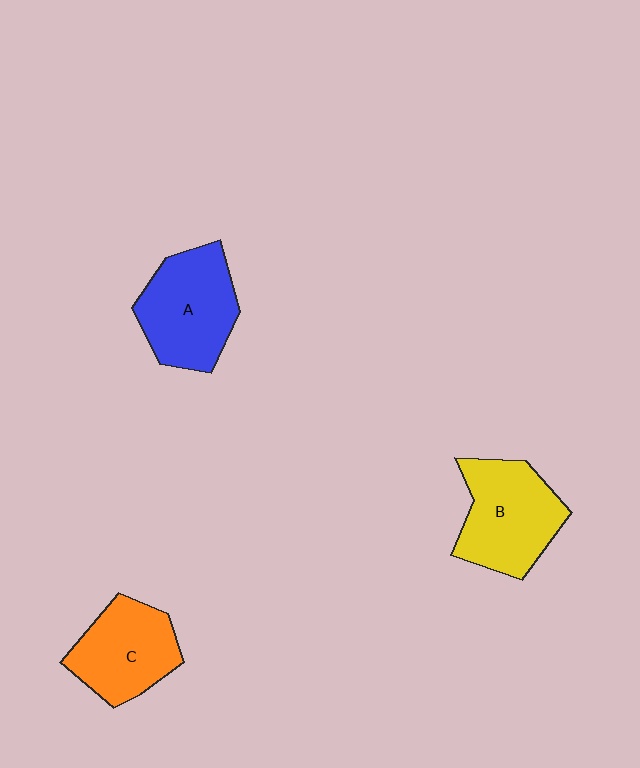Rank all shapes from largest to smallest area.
From largest to smallest: A (blue), B (yellow), C (orange).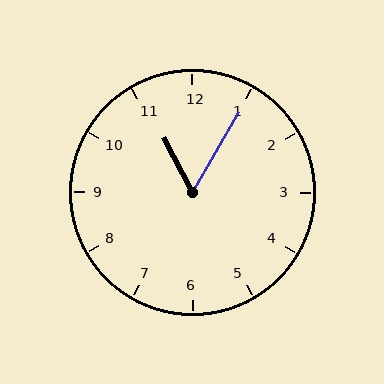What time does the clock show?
11:05.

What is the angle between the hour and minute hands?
Approximately 58 degrees.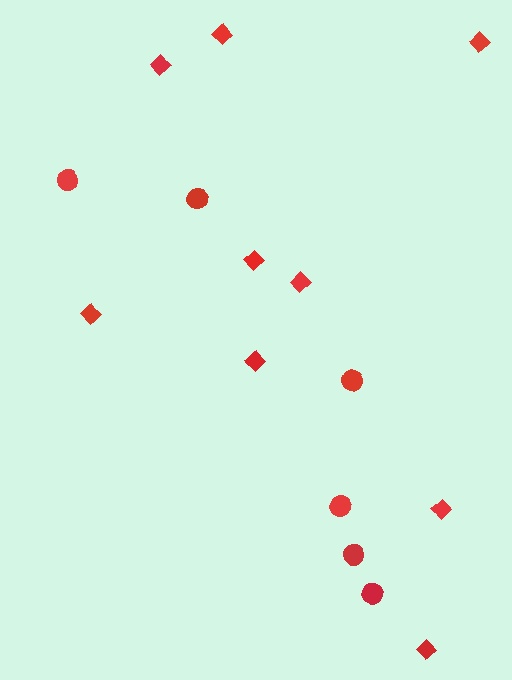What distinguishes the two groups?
There are 2 groups: one group of diamonds (9) and one group of circles (6).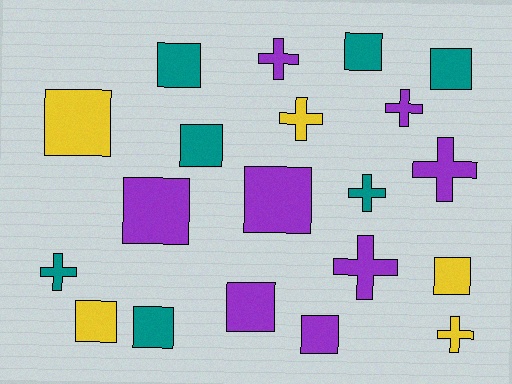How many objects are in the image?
There are 20 objects.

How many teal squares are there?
There are 5 teal squares.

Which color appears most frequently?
Purple, with 8 objects.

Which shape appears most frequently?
Square, with 12 objects.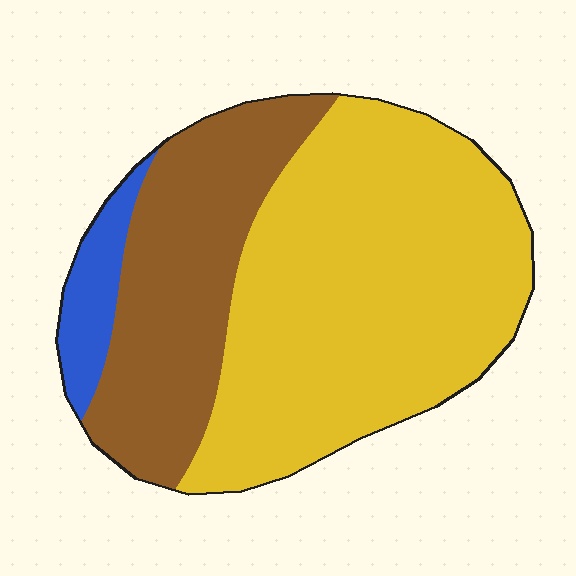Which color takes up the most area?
Yellow, at roughly 60%.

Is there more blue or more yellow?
Yellow.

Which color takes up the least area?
Blue, at roughly 5%.